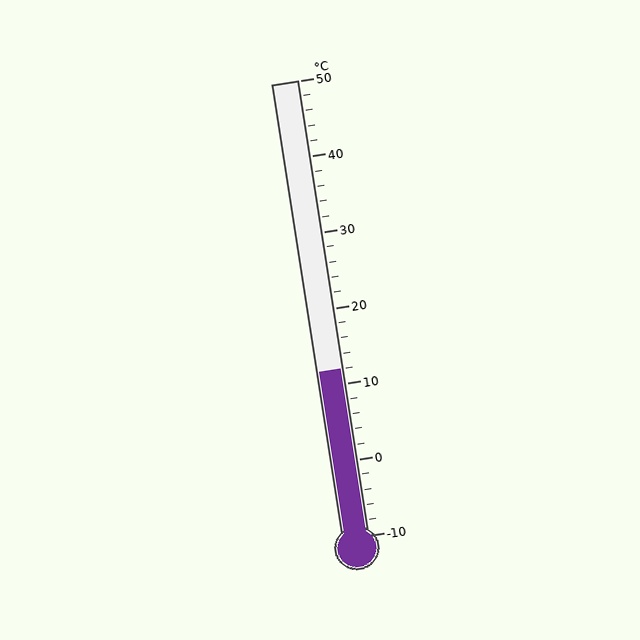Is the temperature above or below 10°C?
The temperature is above 10°C.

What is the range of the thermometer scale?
The thermometer scale ranges from -10°C to 50°C.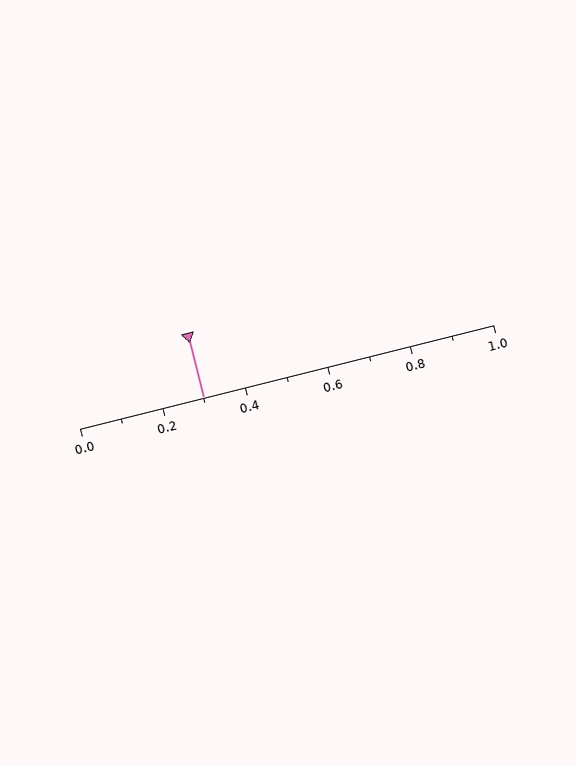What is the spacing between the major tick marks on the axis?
The major ticks are spaced 0.2 apart.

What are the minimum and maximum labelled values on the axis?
The axis runs from 0.0 to 1.0.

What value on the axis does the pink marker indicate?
The marker indicates approximately 0.3.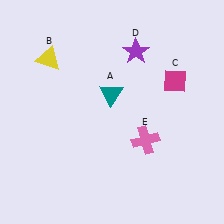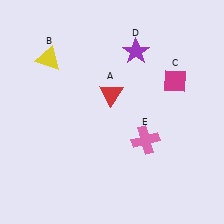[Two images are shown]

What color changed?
The triangle (A) changed from teal in Image 1 to red in Image 2.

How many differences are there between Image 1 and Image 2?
There is 1 difference between the two images.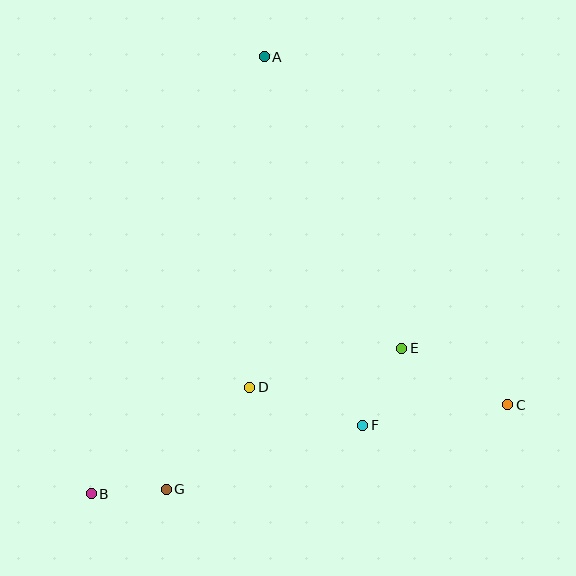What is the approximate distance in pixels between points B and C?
The distance between B and C is approximately 426 pixels.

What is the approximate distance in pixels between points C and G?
The distance between C and G is approximately 352 pixels.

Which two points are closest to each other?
Points B and G are closest to each other.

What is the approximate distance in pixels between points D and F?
The distance between D and F is approximately 119 pixels.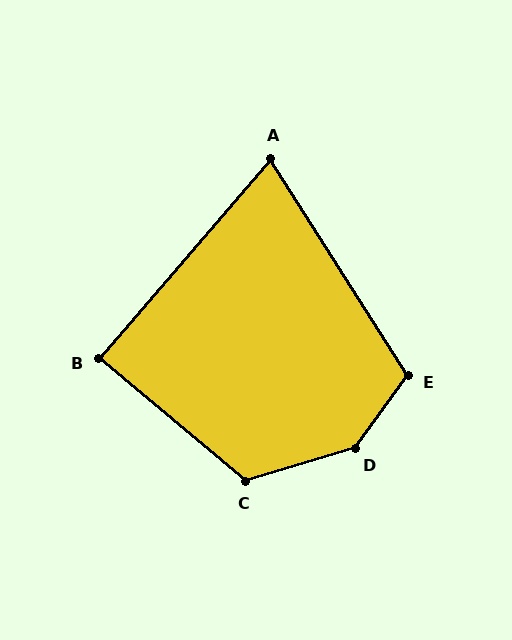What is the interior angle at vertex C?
Approximately 123 degrees (obtuse).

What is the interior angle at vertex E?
Approximately 111 degrees (obtuse).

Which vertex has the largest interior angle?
D, at approximately 143 degrees.